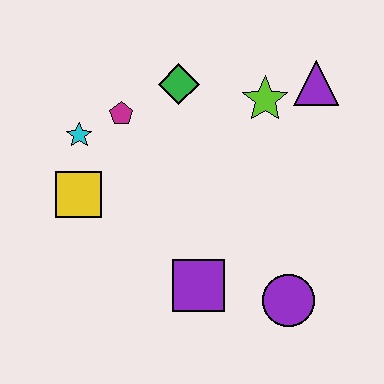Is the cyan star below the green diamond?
Yes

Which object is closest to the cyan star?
The magenta pentagon is closest to the cyan star.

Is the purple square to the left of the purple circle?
Yes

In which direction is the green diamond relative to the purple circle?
The green diamond is above the purple circle.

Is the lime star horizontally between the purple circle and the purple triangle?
No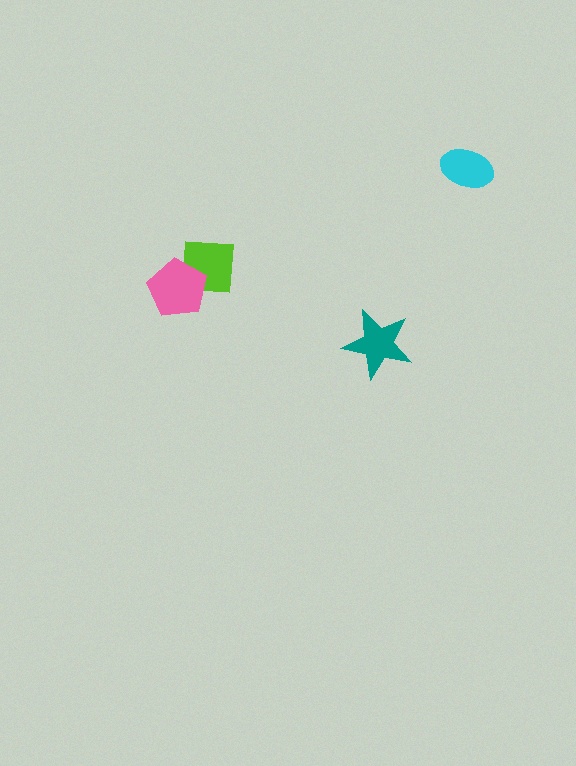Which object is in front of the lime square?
The pink pentagon is in front of the lime square.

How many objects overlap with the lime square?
1 object overlaps with the lime square.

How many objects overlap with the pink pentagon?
1 object overlaps with the pink pentagon.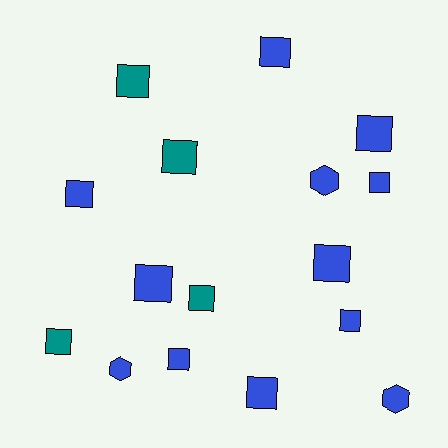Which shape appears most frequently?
Square, with 13 objects.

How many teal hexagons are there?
There are no teal hexagons.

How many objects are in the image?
There are 16 objects.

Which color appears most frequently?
Blue, with 12 objects.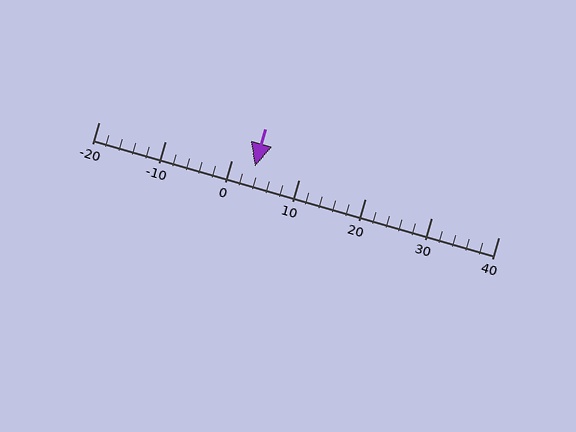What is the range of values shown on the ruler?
The ruler shows values from -20 to 40.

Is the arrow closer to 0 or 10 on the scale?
The arrow is closer to 0.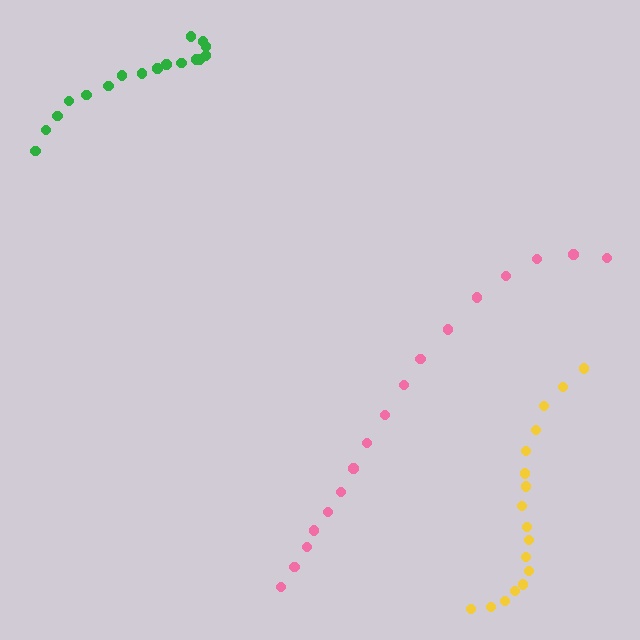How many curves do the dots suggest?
There are 3 distinct paths.